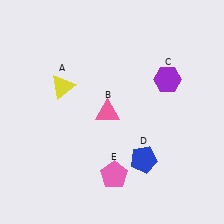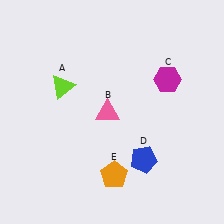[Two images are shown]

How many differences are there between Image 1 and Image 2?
There are 3 differences between the two images.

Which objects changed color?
A changed from yellow to lime. C changed from purple to magenta. E changed from pink to orange.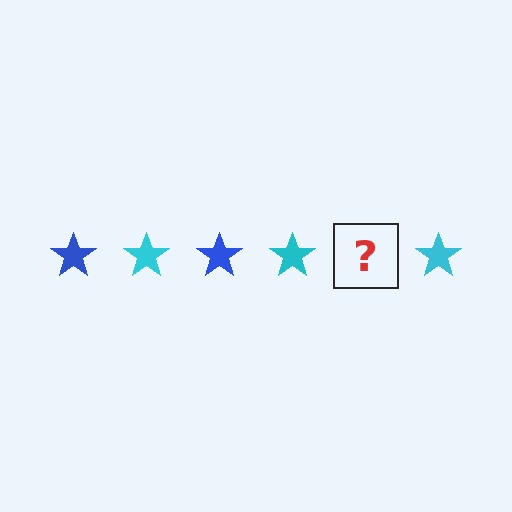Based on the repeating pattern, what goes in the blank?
The blank should be a blue star.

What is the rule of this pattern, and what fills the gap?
The rule is that the pattern cycles through blue, cyan stars. The gap should be filled with a blue star.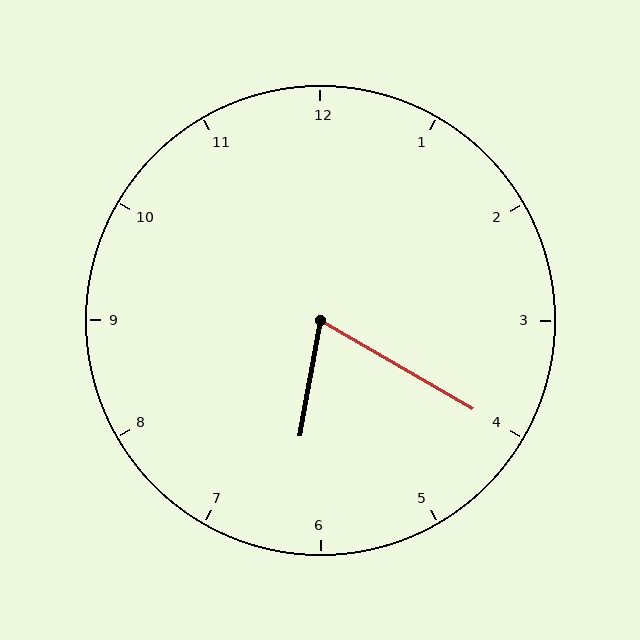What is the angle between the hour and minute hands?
Approximately 70 degrees.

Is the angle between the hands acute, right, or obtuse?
It is acute.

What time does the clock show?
6:20.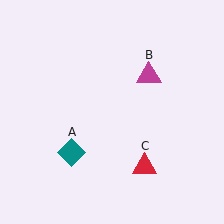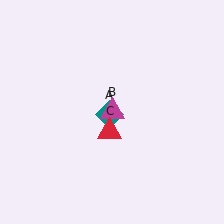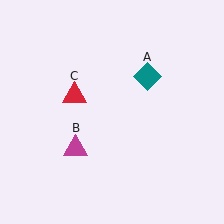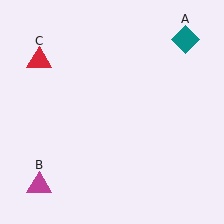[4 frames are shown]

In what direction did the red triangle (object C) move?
The red triangle (object C) moved up and to the left.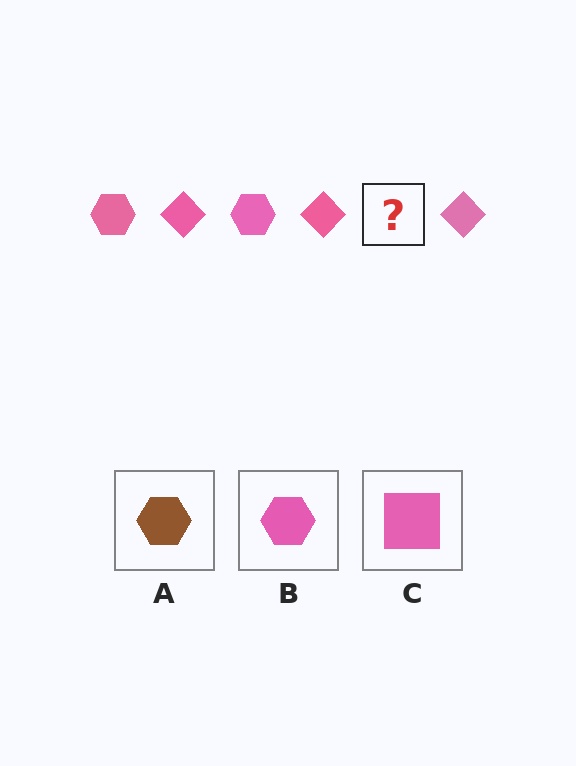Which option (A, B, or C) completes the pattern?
B.